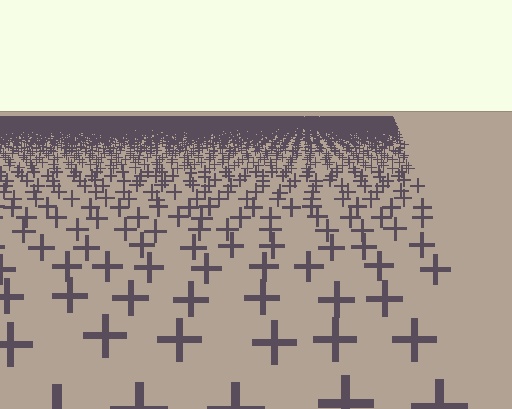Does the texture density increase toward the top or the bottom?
Density increases toward the top.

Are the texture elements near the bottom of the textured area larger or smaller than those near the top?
Larger. Near the bottom, elements are closer to the viewer and appear at a bigger on-screen size.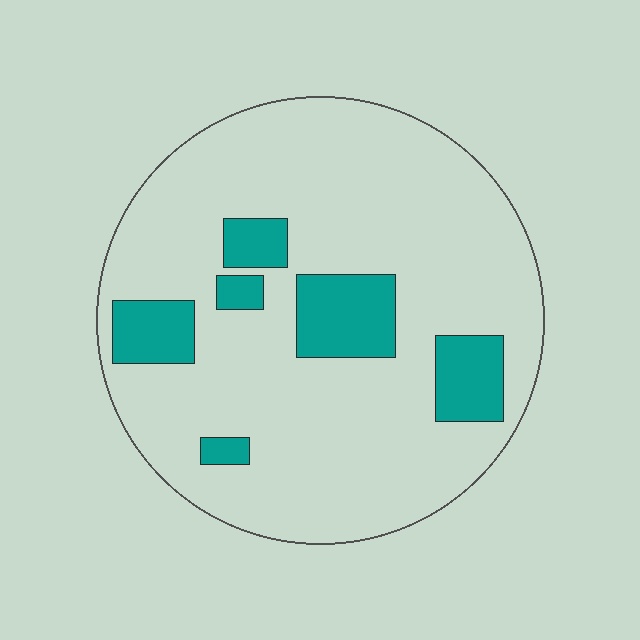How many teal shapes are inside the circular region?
6.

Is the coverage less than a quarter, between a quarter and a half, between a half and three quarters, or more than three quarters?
Less than a quarter.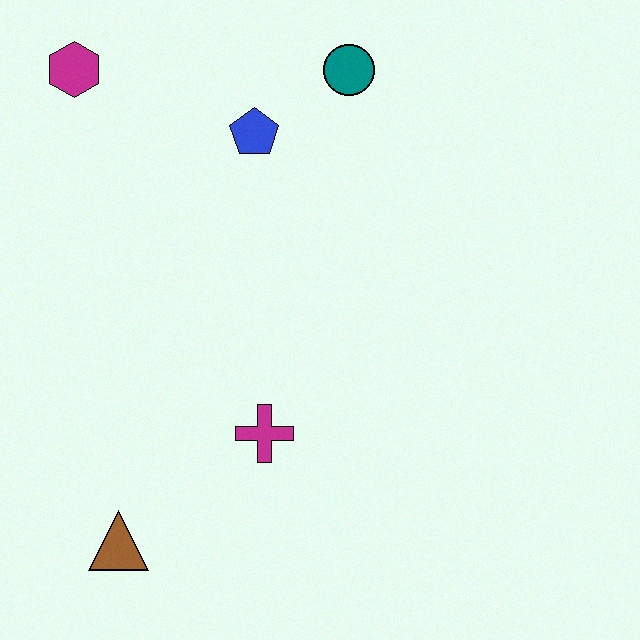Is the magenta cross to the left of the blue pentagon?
No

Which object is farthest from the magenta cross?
The magenta hexagon is farthest from the magenta cross.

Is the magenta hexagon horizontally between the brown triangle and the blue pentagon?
No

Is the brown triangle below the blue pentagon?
Yes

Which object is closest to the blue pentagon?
The teal circle is closest to the blue pentagon.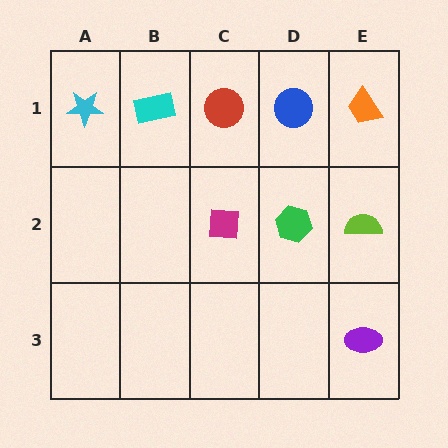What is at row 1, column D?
A blue circle.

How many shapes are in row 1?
5 shapes.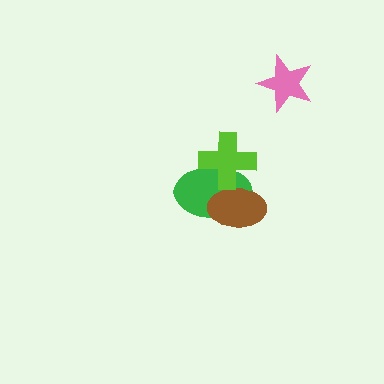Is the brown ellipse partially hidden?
Yes, it is partially covered by another shape.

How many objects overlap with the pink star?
0 objects overlap with the pink star.